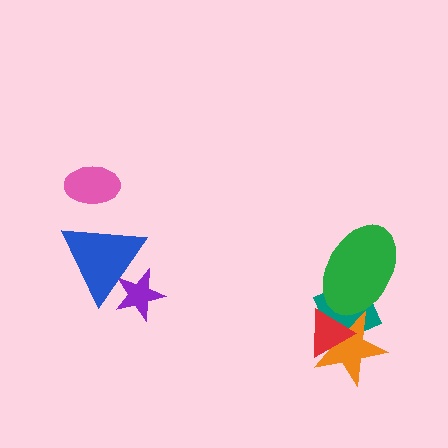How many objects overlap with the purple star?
1 object overlaps with the purple star.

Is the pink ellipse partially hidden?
No, no other shape covers it.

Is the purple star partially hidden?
Yes, it is partially covered by another shape.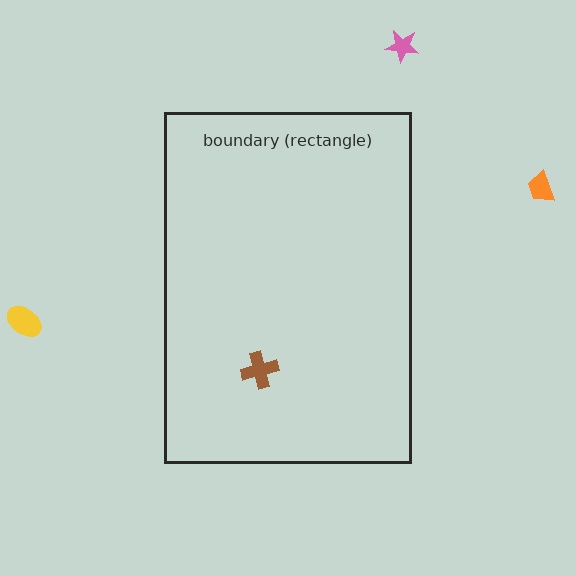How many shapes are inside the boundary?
1 inside, 3 outside.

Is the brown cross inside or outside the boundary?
Inside.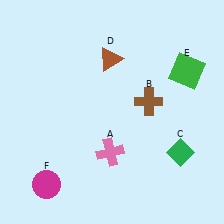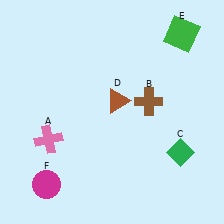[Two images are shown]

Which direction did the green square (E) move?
The green square (E) moved up.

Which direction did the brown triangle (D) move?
The brown triangle (D) moved down.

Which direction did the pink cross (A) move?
The pink cross (A) moved left.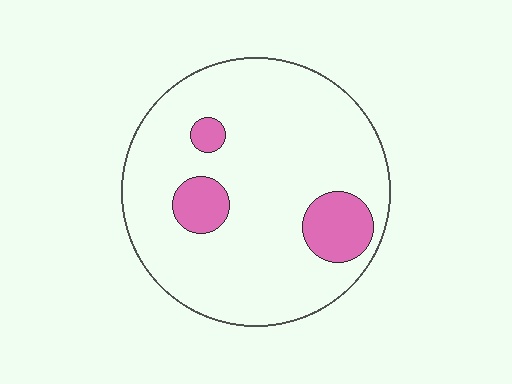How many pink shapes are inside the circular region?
3.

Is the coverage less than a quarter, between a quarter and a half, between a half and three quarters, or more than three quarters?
Less than a quarter.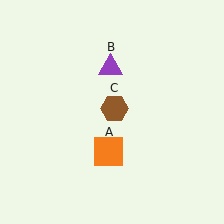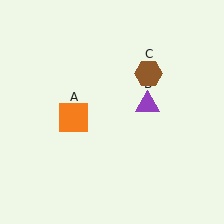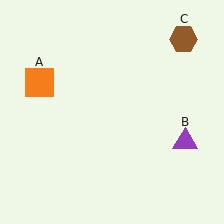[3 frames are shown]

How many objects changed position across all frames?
3 objects changed position: orange square (object A), purple triangle (object B), brown hexagon (object C).